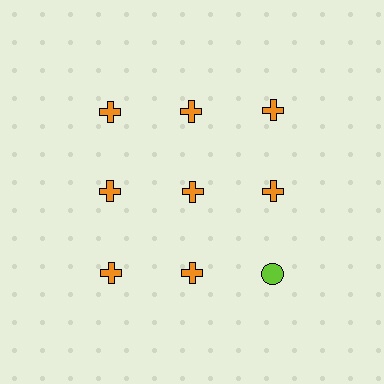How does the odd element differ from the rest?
It differs in both color (lime instead of orange) and shape (circle instead of cross).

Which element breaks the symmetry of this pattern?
The lime circle in the third row, center column breaks the symmetry. All other shapes are orange crosses.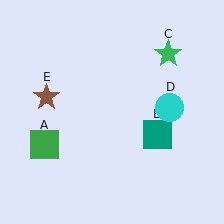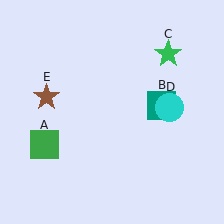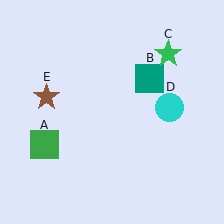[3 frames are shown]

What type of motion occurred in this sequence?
The teal square (object B) rotated counterclockwise around the center of the scene.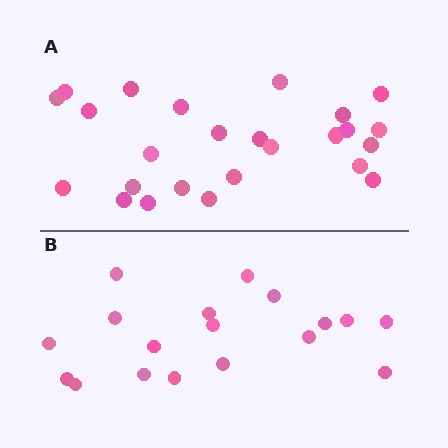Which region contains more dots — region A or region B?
Region A (the top region) has more dots.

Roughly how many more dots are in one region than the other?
Region A has roughly 8 or so more dots than region B.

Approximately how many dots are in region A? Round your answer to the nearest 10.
About 20 dots. (The exact count is 25, which rounds to 20.)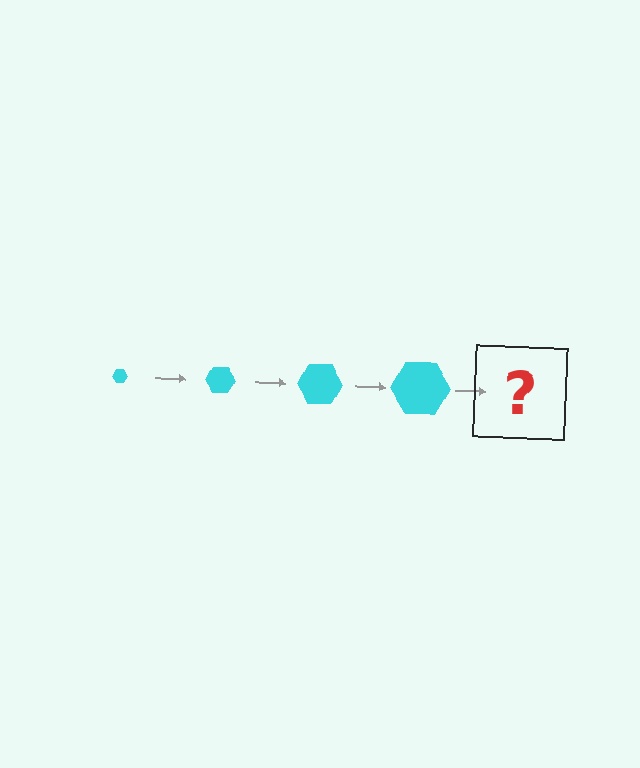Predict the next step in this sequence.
The next step is a cyan hexagon, larger than the previous one.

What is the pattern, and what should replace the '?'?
The pattern is that the hexagon gets progressively larger each step. The '?' should be a cyan hexagon, larger than the previous one.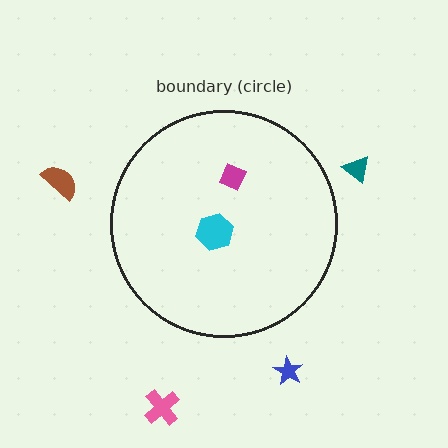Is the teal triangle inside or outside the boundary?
Outside.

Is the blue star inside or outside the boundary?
Outside.